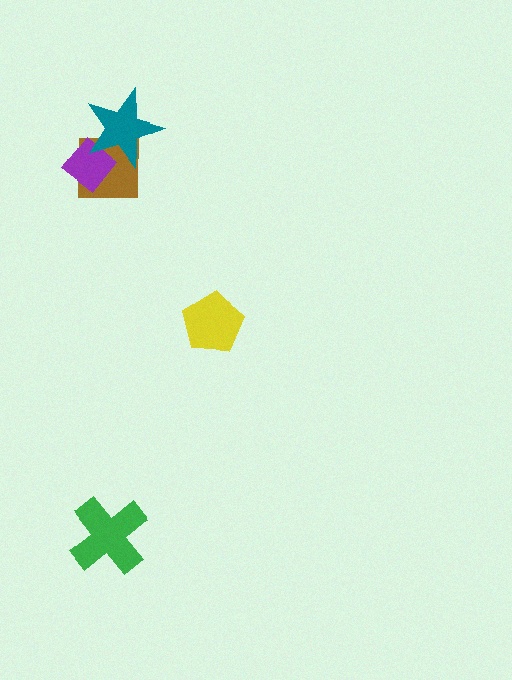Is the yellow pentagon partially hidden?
No, no other shape covers it.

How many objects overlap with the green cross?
0 objects overlap with the green cross.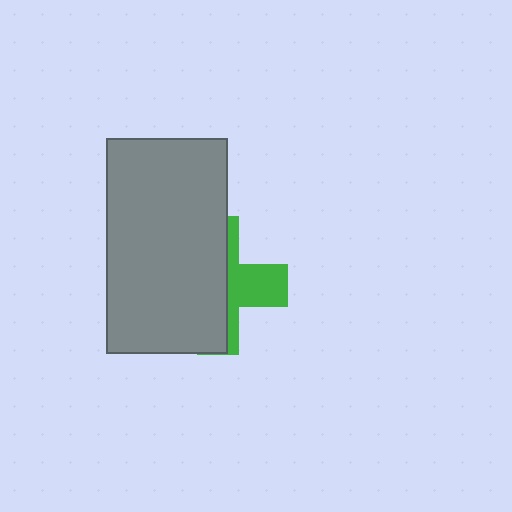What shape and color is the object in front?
The object in front is a gray rectangle.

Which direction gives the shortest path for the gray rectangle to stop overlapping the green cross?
Moving left gives the shortest separation.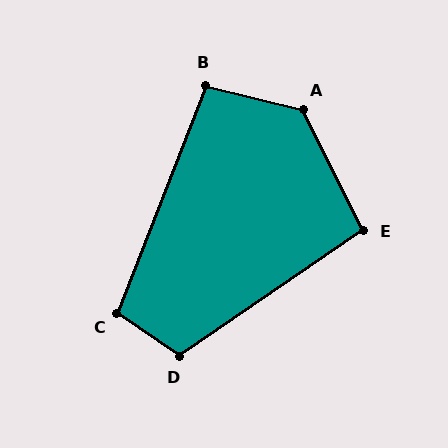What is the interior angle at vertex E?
Approximately 98 degrees (obtuse).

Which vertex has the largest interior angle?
A, at approximately 130 degrees.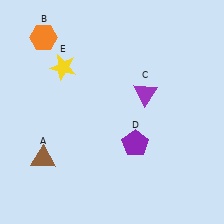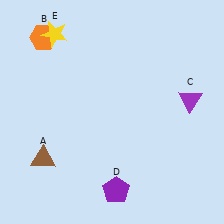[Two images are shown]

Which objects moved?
The objects that moved are: the purple triangle (C), the purple pentagon (D), the yellow star (E).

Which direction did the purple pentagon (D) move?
The purple pentagon (D) moved down.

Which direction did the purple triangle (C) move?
The purple triangle (C) moved right.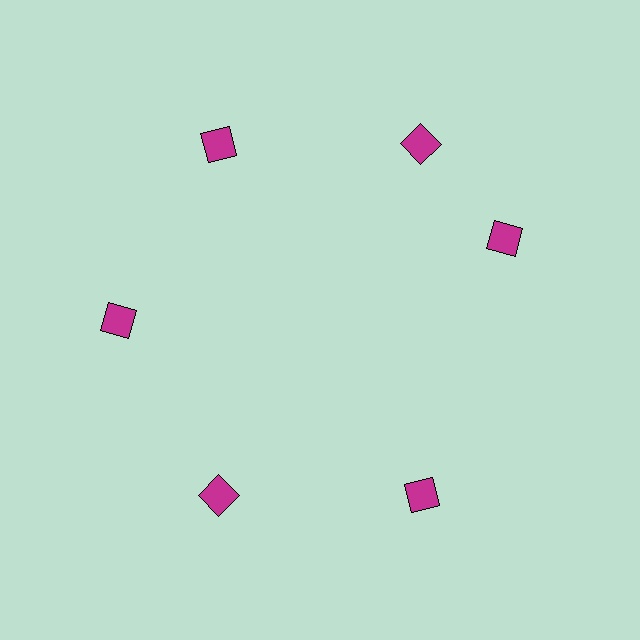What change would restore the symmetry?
The symmetry would be restored by rotating it back into even spacing with its neighbors so that all 6 diamonds sit at equal angles and equal distance from the center.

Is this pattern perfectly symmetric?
No. The 6 magenta diamonds are arranged in a ring, but one element near the 3 o'clock position is rotated out of alignment along the ring, breaking the 6-fold rotational symmetry.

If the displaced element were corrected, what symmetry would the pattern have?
It would have 6-fold rotational symmetry — the pattern would map onto itself every 60 degrees.